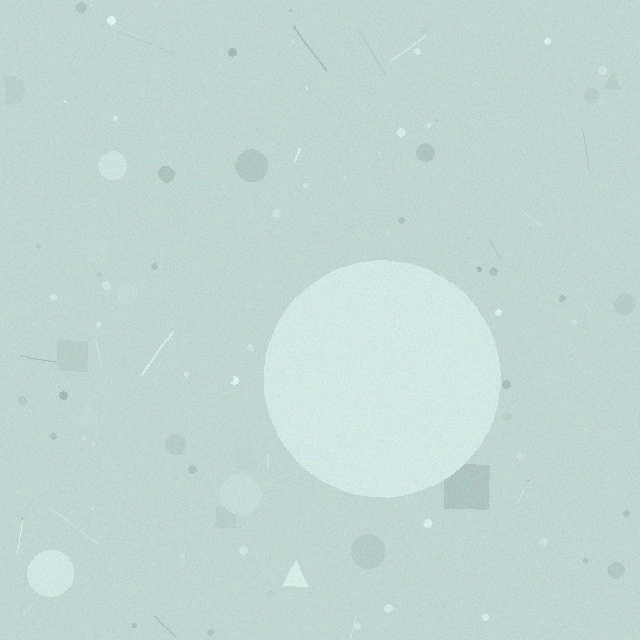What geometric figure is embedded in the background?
A circle is embedded in the background.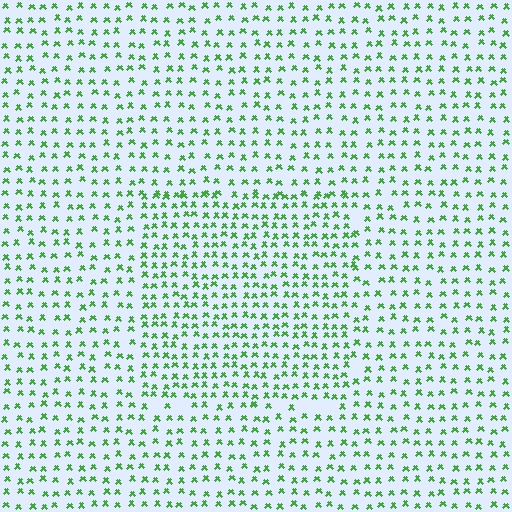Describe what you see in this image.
The image contains small green elements arranged at two different densities. A rectangle-shaped region is visible where the elements are more densely packed than the surrounding area.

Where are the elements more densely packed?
The elements are more densely packed inside the rectangle boundary.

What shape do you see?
I see a rectangle.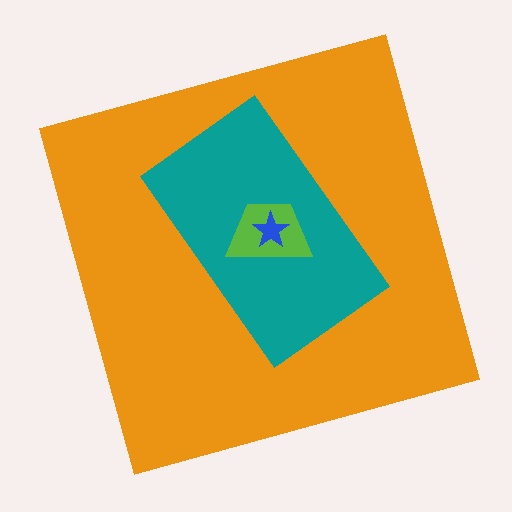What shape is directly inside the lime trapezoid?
The blue star.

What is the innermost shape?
The blue star.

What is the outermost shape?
The orange square.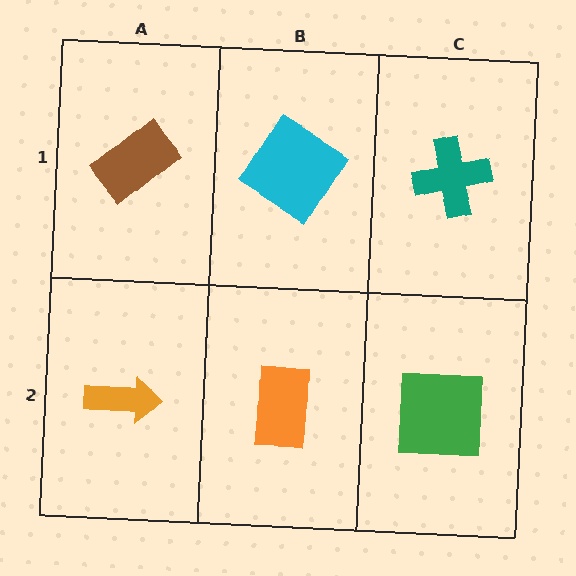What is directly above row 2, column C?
A teal cross.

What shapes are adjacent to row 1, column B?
An orange rectangle (row 2, column B), a brown rectangle (row 1, column A), a teal cross (row 1, column C).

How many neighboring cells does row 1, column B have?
3.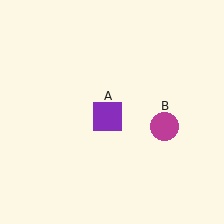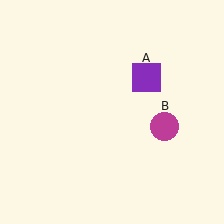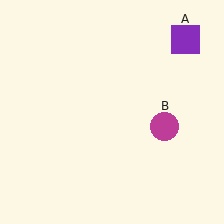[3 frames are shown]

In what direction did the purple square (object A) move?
The purple square (object A) moved up and to the right.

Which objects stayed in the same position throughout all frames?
Magenta circle (object B) remained stationary.